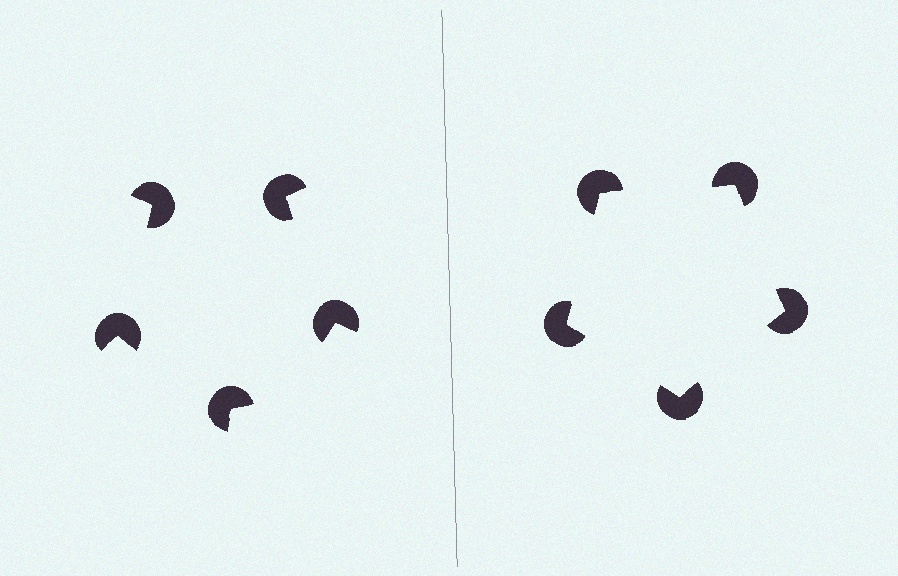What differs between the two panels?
The pac-man discs are positioned identically on both sides; only the wedge orientations differ. On the right they align to a pentagon; on the left they are misaligned.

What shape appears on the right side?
An illusory pentagon.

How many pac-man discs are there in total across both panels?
10 — 5 on each side.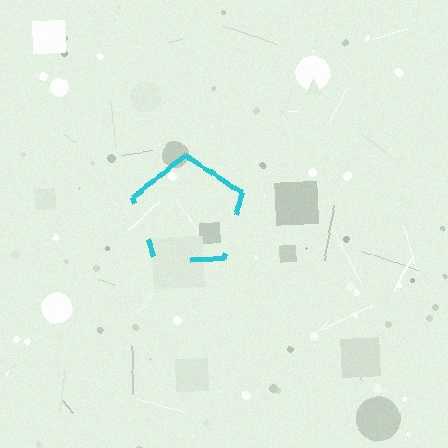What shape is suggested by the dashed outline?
The dashed outline suggests a pentagon.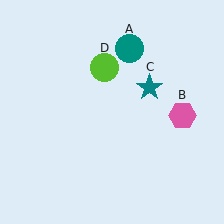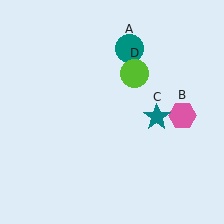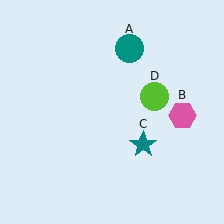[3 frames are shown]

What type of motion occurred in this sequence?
The teal star (object C), lime circle (object D) rotated clockwise around the center of the scene.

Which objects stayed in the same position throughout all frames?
Teal circle (object A) and pink hexagon (object B) remained stationary.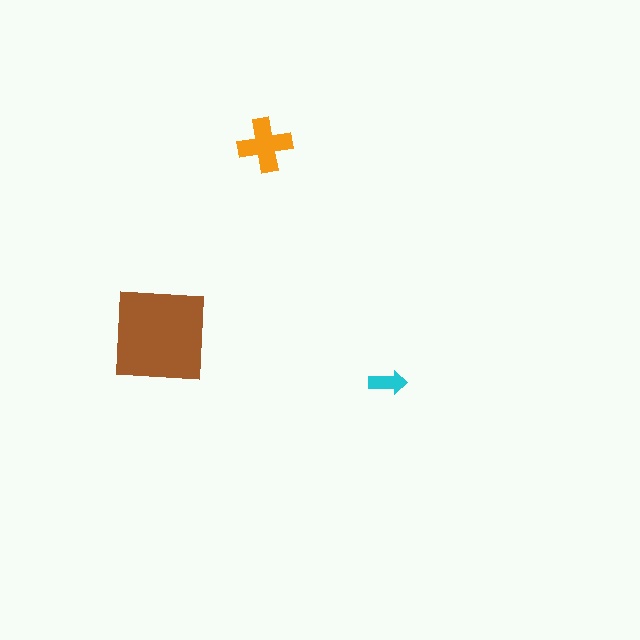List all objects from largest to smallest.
The brown square, the orange cross, the cyan arrow.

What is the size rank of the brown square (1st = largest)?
1st.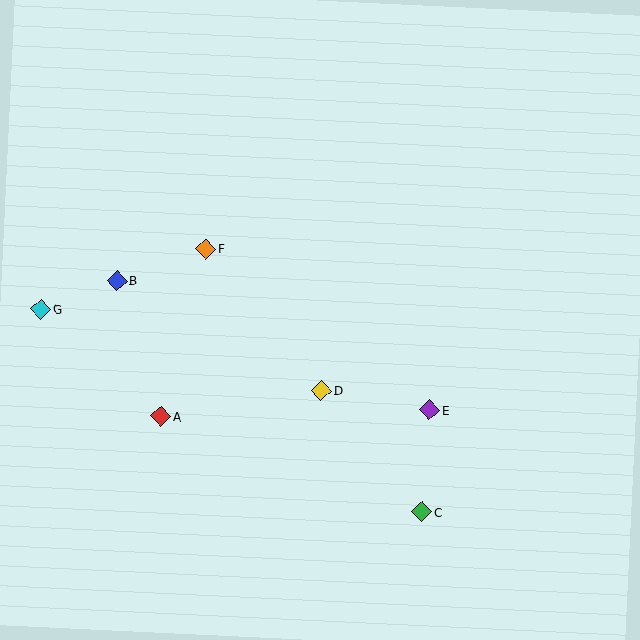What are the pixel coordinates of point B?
Point B is at (117, 281).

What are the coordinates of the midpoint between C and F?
The midpoint between C and F is at (314, 380).